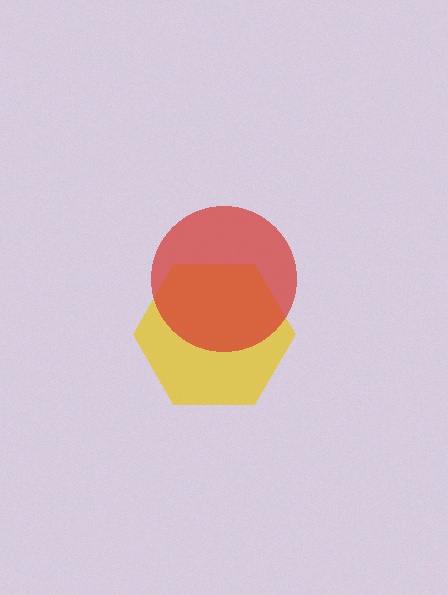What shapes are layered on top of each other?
The layered shapes are: a yellow hexagon, a red circle.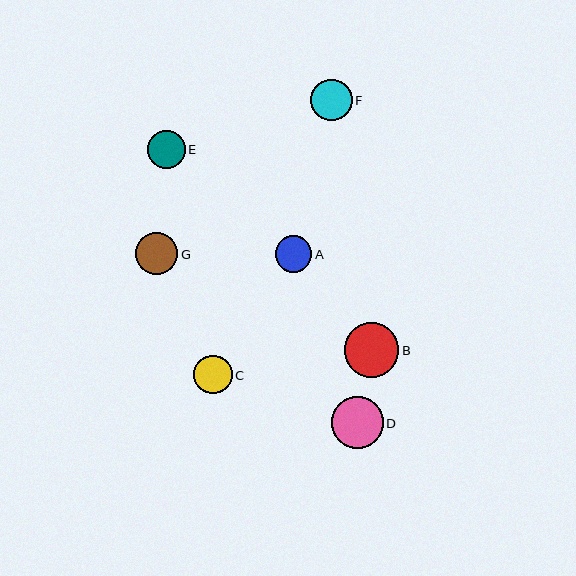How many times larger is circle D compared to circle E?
Circle D is approximately 1.4 times the size of circle E.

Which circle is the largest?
Circle B is the largest with a size of approximately 55 pixels.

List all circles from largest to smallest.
From largest to smallest: B, D, G, F, C, E, A.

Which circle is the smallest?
Circle A is the smallest with a size of approximately 36 pixels.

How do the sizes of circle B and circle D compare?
Circle B and circle D are approximately the same size.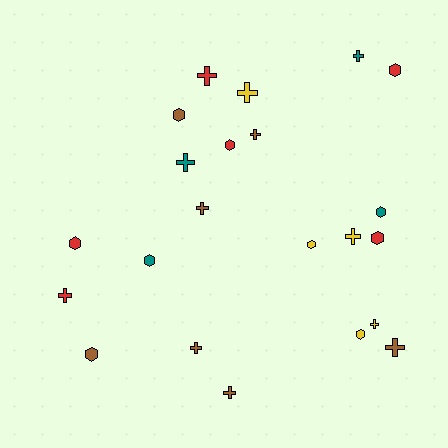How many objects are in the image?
There are 22 objects.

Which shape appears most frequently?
Cross, with 12 objects.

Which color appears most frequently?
Brown, with 7 objects.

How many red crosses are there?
There are 2 red crosses.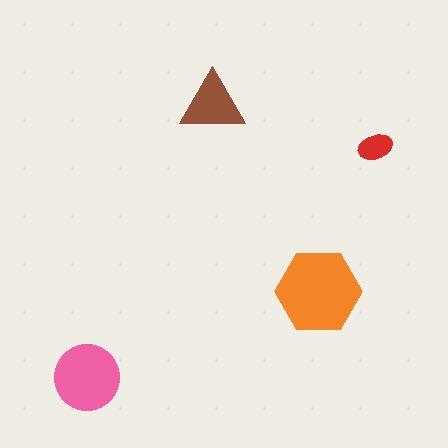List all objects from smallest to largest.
The red ellipse, the brown triangle, the pink circle, the orange hexagon.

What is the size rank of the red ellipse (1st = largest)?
4th.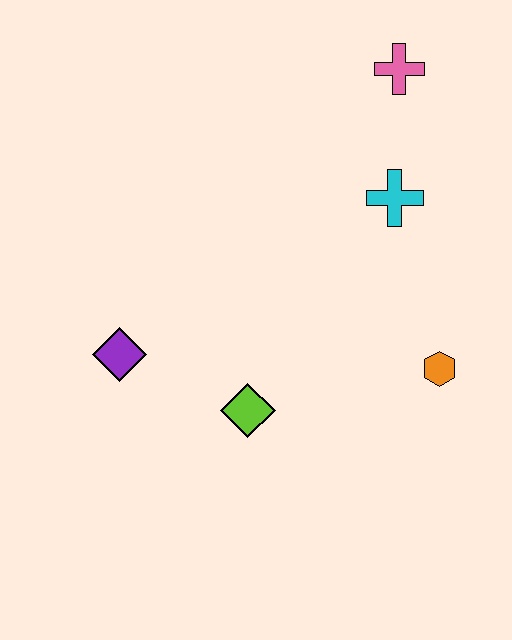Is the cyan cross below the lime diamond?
No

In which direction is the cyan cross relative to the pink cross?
The cyan cross is below the pink cross.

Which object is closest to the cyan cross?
The pink cross is closest to the cyan cross.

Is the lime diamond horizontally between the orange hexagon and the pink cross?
No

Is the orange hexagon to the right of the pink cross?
Yes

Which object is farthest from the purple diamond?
The pink cross is farthest from the purple diamond.